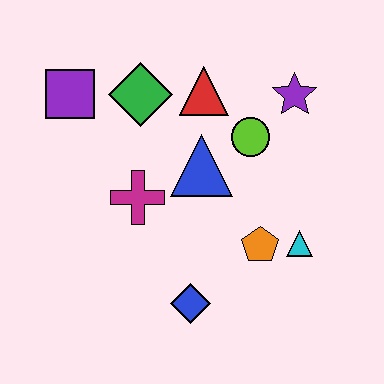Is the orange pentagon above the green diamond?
No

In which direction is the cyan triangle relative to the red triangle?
The cyan triangle is below the red triangle.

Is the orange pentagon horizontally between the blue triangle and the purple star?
Yes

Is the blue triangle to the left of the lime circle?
Yes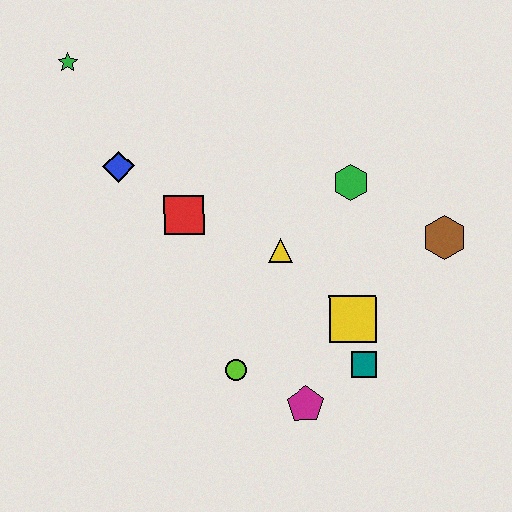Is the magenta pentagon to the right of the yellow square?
No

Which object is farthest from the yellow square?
The green star is farthest from the yellow square.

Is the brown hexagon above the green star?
No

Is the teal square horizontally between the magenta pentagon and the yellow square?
No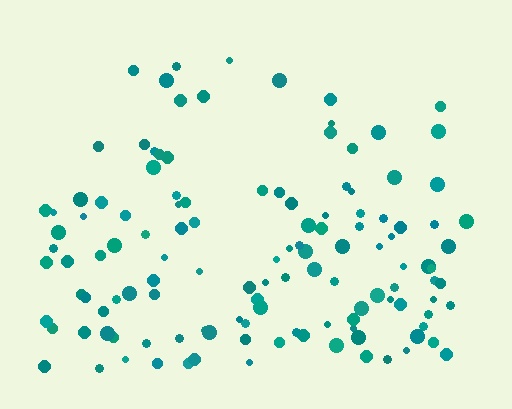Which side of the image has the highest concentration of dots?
The bottom.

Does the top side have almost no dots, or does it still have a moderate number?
Still a moderate number, just noticeably fewer than the bottom.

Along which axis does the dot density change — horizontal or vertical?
Vertical.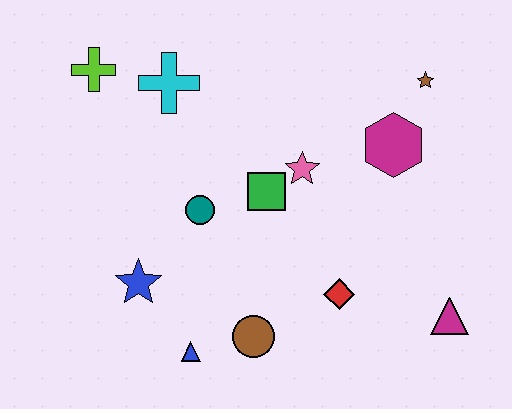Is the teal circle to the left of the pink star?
Yes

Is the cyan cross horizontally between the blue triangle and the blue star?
Yes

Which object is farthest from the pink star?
The lime cross is farthest from the pink star.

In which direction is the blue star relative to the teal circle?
The blue star is below the teal circle.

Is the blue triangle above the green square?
No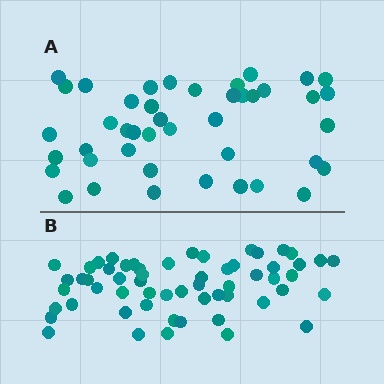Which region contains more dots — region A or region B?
Region B (the bottom region) has more dots.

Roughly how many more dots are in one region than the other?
Region B has approximately 15 more dots than region A.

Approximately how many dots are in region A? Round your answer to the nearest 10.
About 40 dots. (The exact count is 43, which rounds to 40.)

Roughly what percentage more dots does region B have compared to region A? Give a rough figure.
About 35% more.